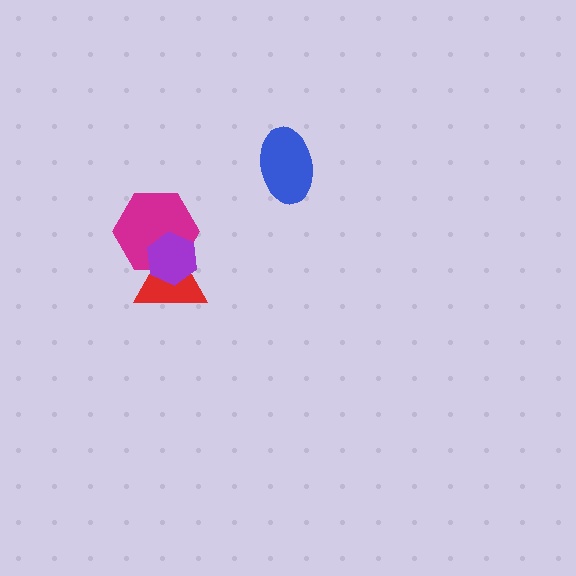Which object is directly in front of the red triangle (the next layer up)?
The magenta hexagon is directly in front of the red triangle.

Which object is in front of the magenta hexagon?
The purple hexagon is in front of the magenta hexagon.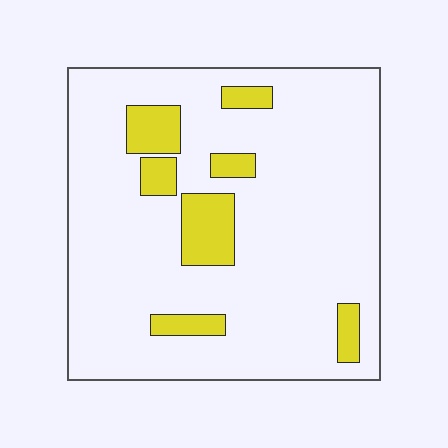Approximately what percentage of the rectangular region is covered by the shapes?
Approximately 15%.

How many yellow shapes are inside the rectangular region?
7.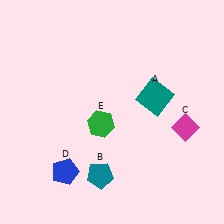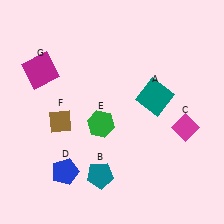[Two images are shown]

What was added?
A brown diamond (F), a magenta square (G) were added in Image 2.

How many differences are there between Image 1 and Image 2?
There are 2 differences between the two images.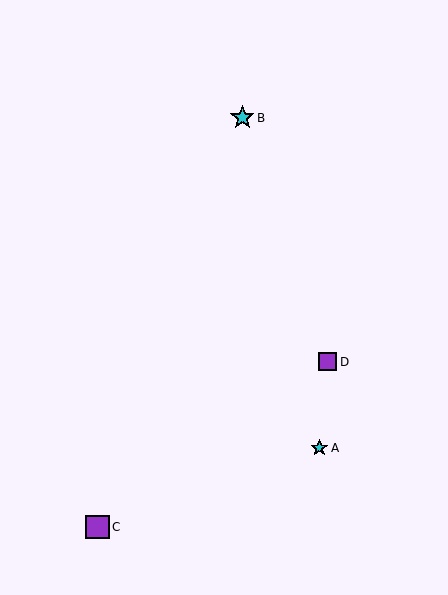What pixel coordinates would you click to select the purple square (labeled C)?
Click at (97, 527) to select the purple square C.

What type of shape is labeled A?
Shape A is a cyan star.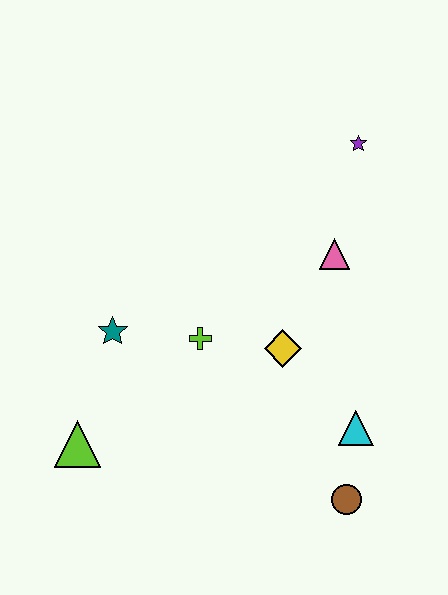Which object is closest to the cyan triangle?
The brown circle is closest to the cyan triangle.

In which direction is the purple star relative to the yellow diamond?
The purple star is above the yellow diamond.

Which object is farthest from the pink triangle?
The lime triangle is farthest from the pink triangle.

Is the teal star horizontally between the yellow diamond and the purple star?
No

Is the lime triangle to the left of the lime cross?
Yes